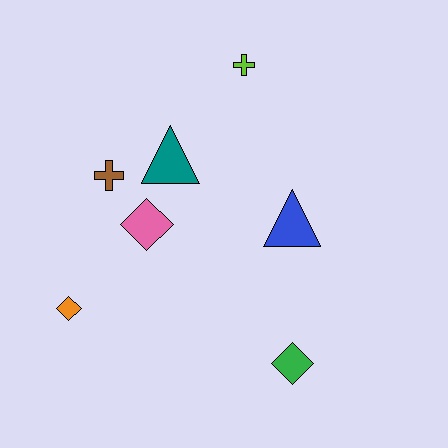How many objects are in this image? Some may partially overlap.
There are 7 objects.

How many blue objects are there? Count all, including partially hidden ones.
There is 1 blue object.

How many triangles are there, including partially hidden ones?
There are 2 triangles.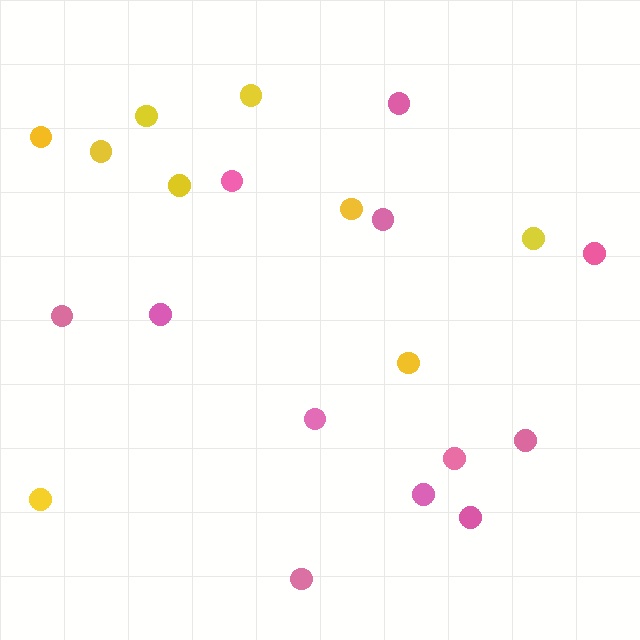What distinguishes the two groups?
There are 2 groups: one group of yellow circles (9) and one group of pink circles (12).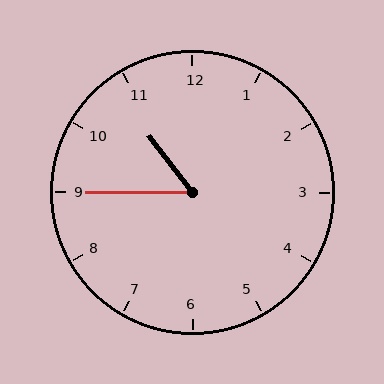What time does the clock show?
10:45.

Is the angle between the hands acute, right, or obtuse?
It is acute.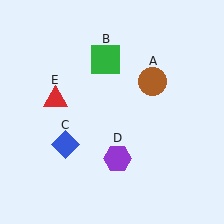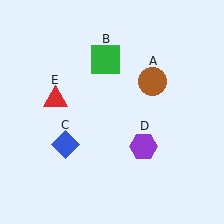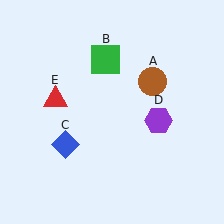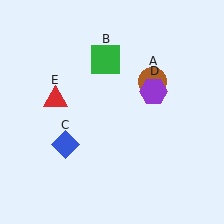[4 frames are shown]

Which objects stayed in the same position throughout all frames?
Brown circle (object A) and green square (object B) and blue diamond (object C) and red triangle (object E) remained stationary.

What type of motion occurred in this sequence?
The purple hexagon (object D) rotated counterclockwise around the center of the scene.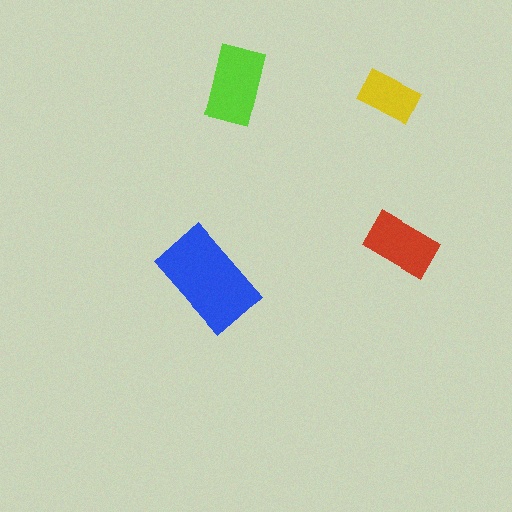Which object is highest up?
The lime rectangle is topmost.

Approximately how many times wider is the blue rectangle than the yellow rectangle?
About 2 times wider.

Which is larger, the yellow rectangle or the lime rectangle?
The lime one.